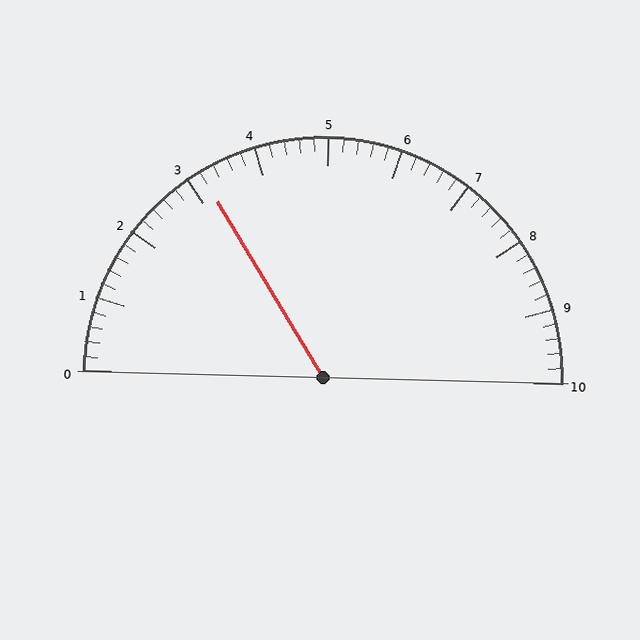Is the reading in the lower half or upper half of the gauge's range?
The reading is in the lower half of the range (0 to 10).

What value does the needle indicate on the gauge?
The needle indicates approximately 3.2.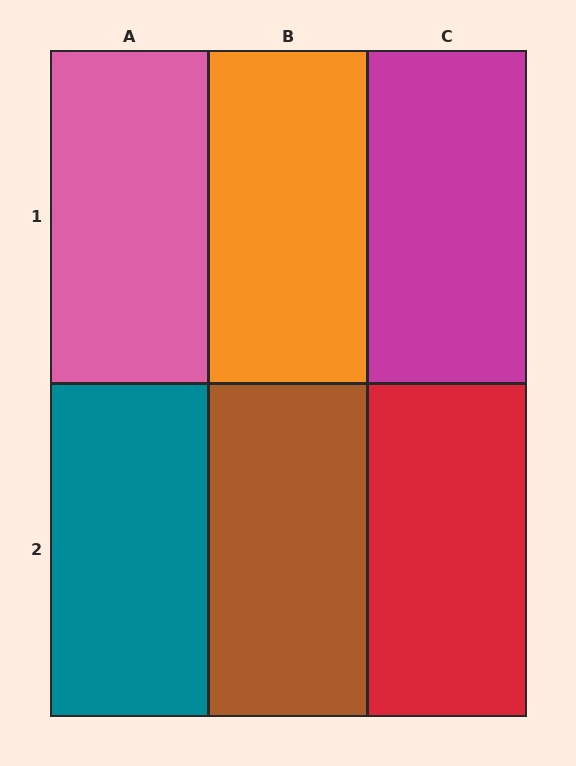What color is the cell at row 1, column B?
Orange.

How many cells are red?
1 cell is red.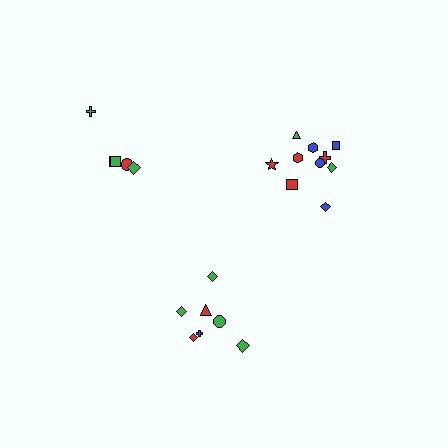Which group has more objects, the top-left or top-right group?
The top-right group.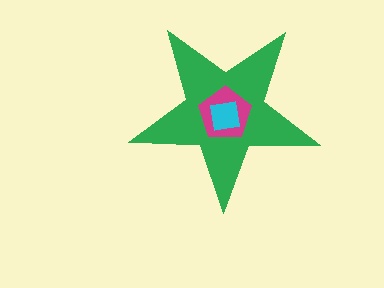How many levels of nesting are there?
3.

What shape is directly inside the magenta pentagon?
The cyan square.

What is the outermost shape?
The green star.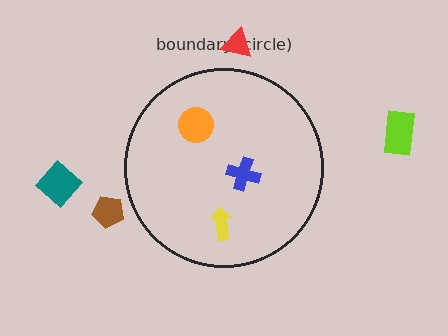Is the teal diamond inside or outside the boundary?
Outside.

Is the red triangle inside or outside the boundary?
Outside.